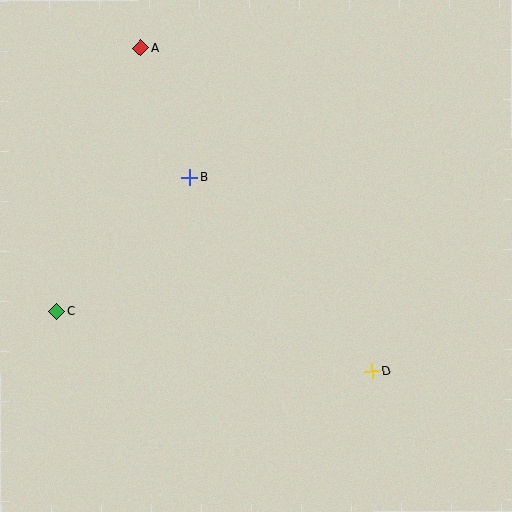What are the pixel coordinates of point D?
Point D is at (372, 371).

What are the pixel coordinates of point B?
Point B is at (189, 178).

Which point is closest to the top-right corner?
Point B is closest to the top-right corner.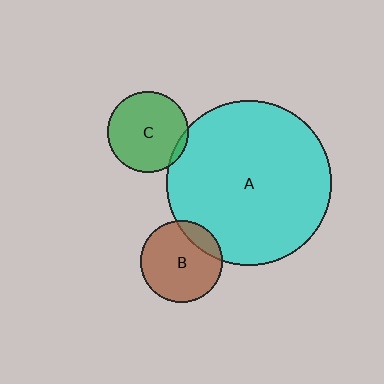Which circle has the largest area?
Circle A (cyan).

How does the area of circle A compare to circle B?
Approximately 4.0 times.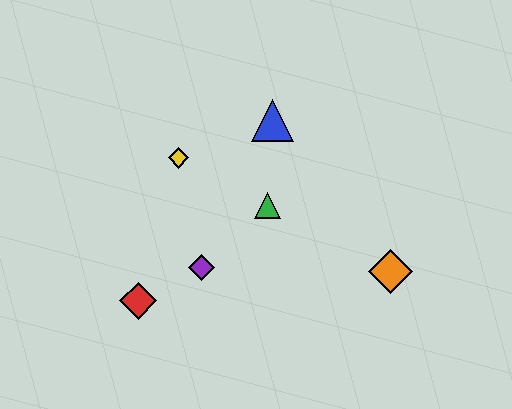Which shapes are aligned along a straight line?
The green triangle, the yellow diamond, the orange diamond are aligned along a straight line.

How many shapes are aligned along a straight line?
3 shapes (the green triangle, the yellow diamond, the orange diamond) are aligned along a straight line.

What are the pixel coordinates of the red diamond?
The red diamond is at (138, 301).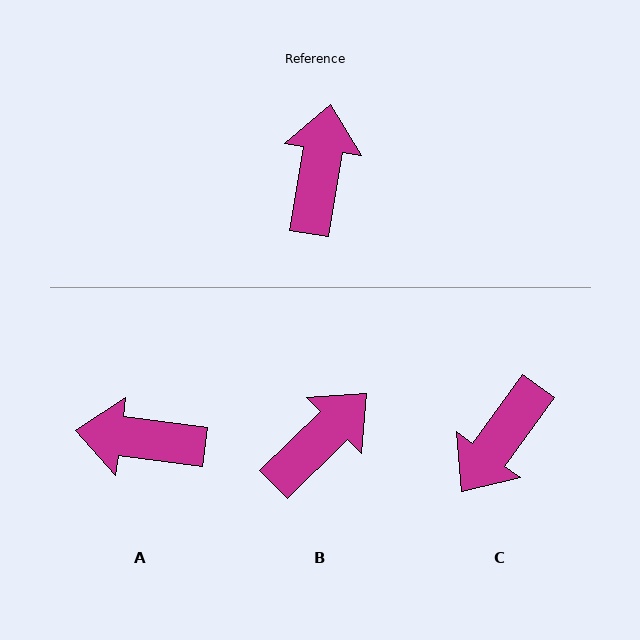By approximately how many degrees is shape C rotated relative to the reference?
Approximately 153 degrees counter-clockwise.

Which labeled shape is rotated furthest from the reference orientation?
C, about 153 degrees away.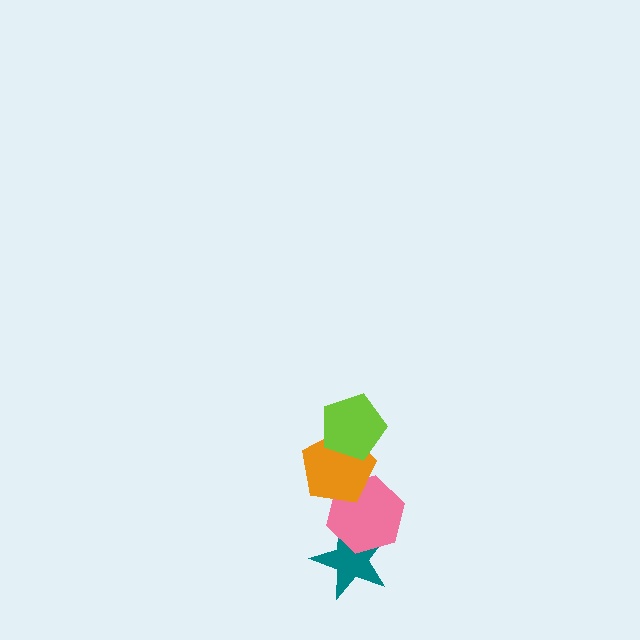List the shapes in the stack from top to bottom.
From top to bottom: the lime pentagon, the orange pentagon, the pink hexagon, the teal star.